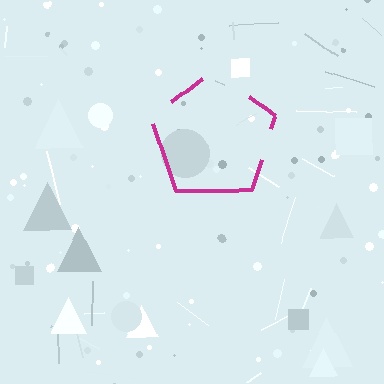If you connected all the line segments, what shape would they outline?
They would outline a pentagon.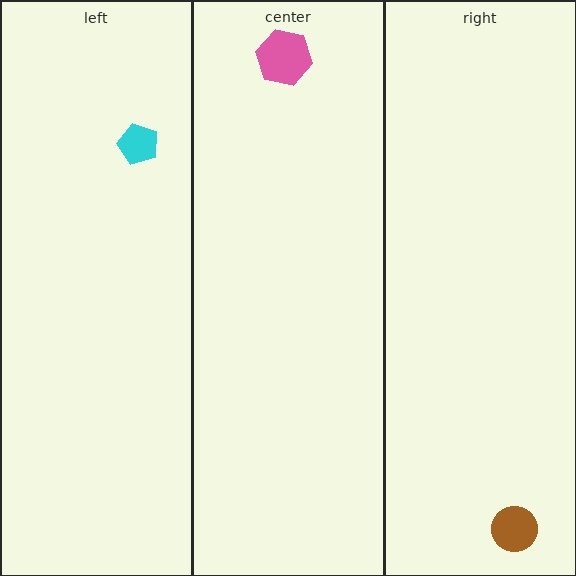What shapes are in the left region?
The cyan pentagon.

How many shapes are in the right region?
1.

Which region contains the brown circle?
The right region.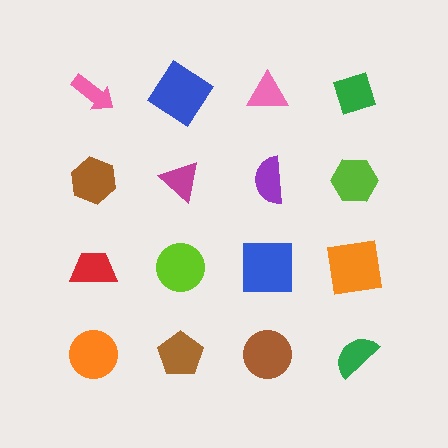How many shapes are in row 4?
4 shapes.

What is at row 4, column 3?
A brown circle.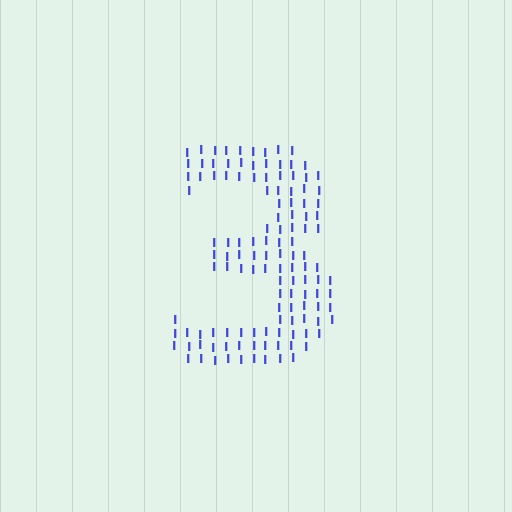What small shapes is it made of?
It is made of small letter I's.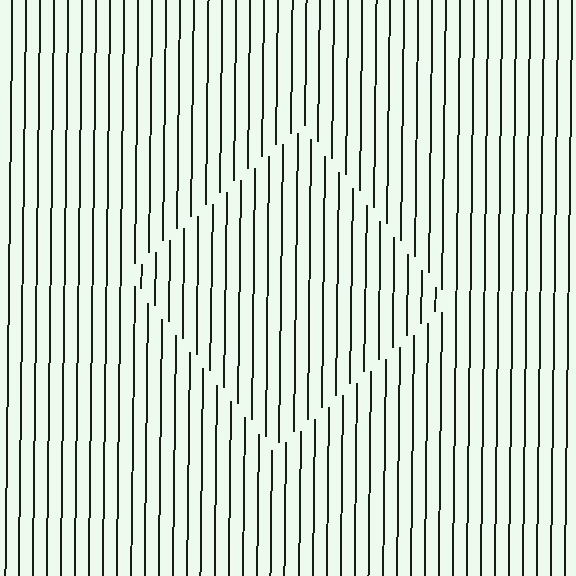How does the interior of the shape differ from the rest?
The interior of the shape contains the same grating, shifted by half a period — the contour is defined by the phase discontinuity where line-ends from the inner and outer gratings abut.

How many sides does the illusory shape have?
4 sides — the line-ends trace a square.